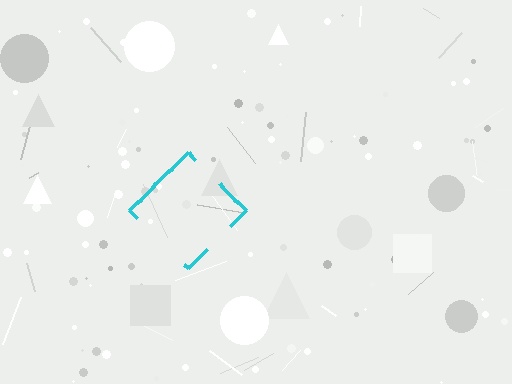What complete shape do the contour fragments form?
The contour fragments form a diamond.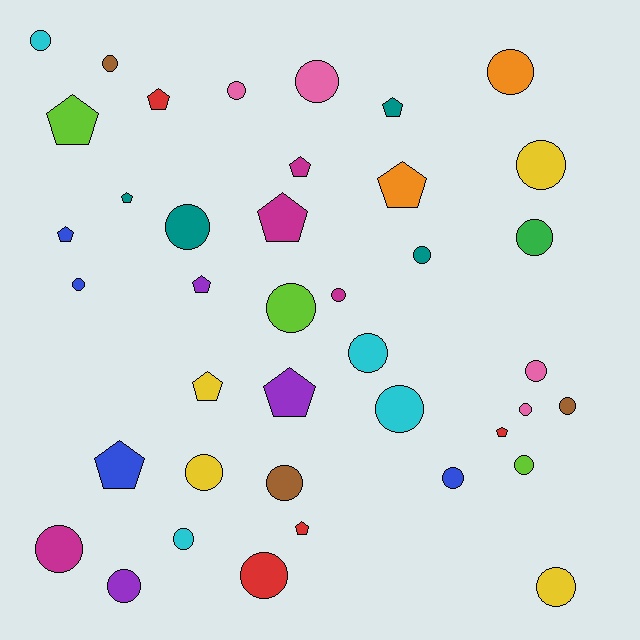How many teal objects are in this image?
There are 4 teal objects.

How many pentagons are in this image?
There are 14 pentagons.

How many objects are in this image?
There are 40 objects.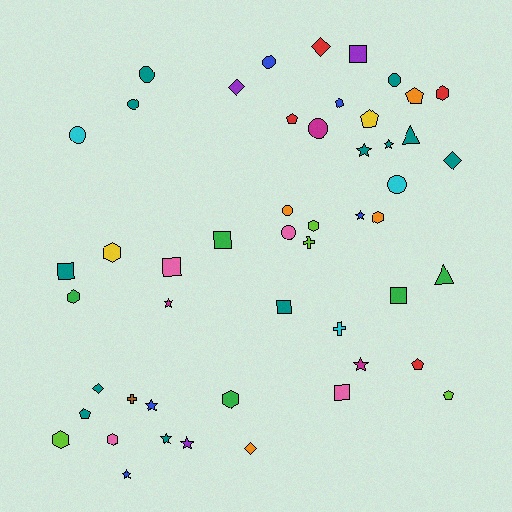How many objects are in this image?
There are 50 objects.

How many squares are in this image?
There are 7 squares.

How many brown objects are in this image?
There is 1 brown object.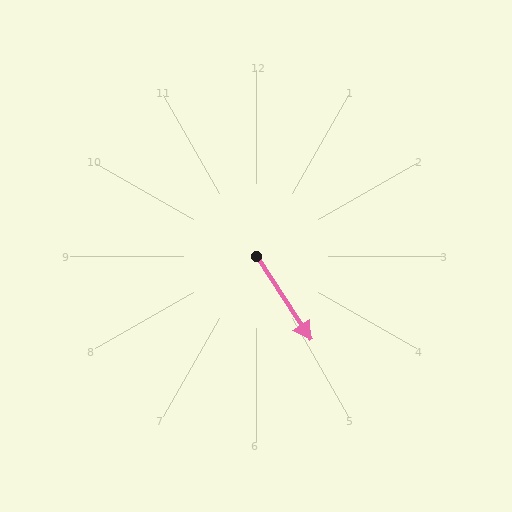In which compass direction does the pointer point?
Southeast.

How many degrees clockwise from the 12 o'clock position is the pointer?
Approximately 147 degrees.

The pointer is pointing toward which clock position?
Roughly 5 o'clock.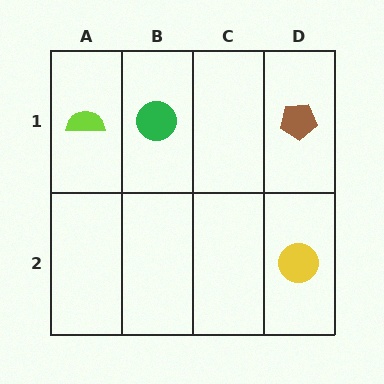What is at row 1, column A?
A lime semicircle.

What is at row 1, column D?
A brown pentagon.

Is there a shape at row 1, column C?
No, that cell is empty.